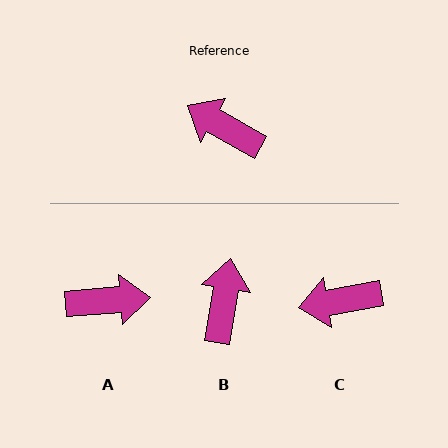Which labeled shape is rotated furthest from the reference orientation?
A, about 146 degrees away.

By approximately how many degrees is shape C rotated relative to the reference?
Approximately 40 degrees counter-clockwise.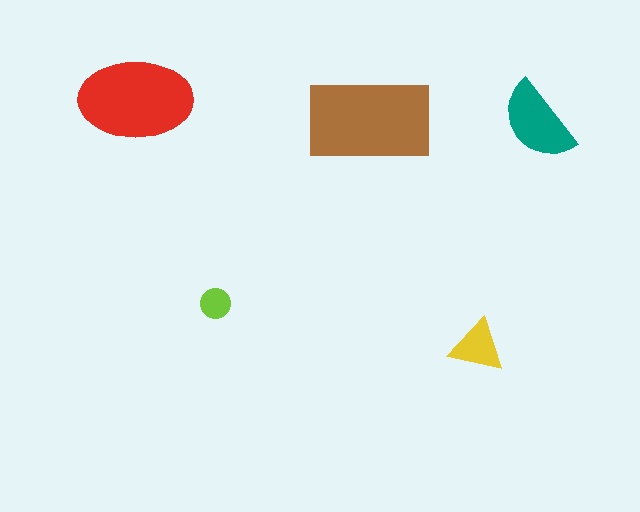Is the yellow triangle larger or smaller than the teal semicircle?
Smaller.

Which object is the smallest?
The lime circle.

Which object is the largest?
The brown rectangle.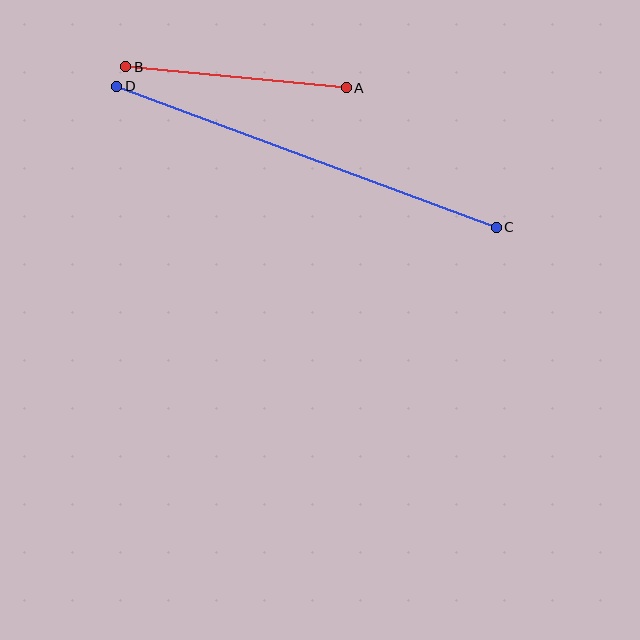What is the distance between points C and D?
The distance is approximately 405 pixels.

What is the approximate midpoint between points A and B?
The midpoint is at approximately (236, 77) pixels.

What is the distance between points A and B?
The distance is approximately 221 pixels.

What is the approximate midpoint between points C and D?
The midpoint is at approximately (307, 157) pixels.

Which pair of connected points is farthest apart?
Points C and D are farthest apart.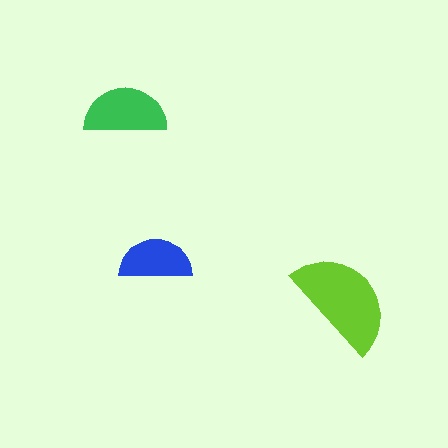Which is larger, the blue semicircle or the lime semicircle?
The lime one.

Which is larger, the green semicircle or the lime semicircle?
The lime one.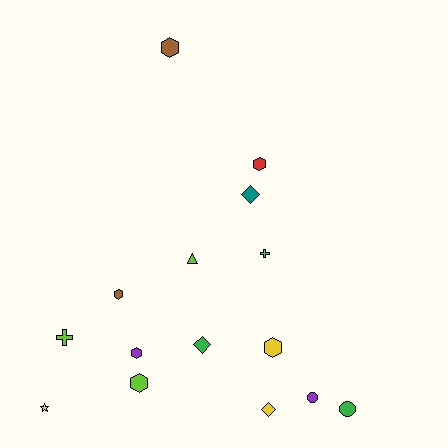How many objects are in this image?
There are 15 objects.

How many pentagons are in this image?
There are no pentagons.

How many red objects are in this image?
There is 1 red object.